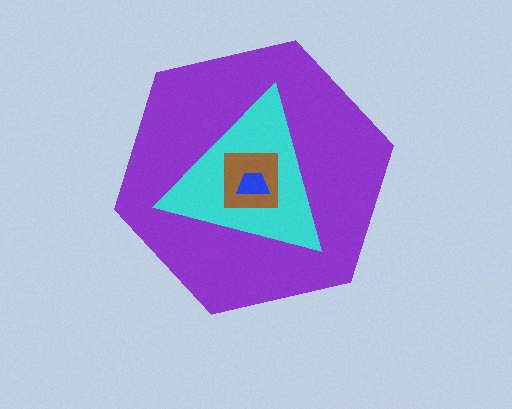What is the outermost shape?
The purple hexagon.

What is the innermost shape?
The blue trapezoid.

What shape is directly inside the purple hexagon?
The cyan triangle.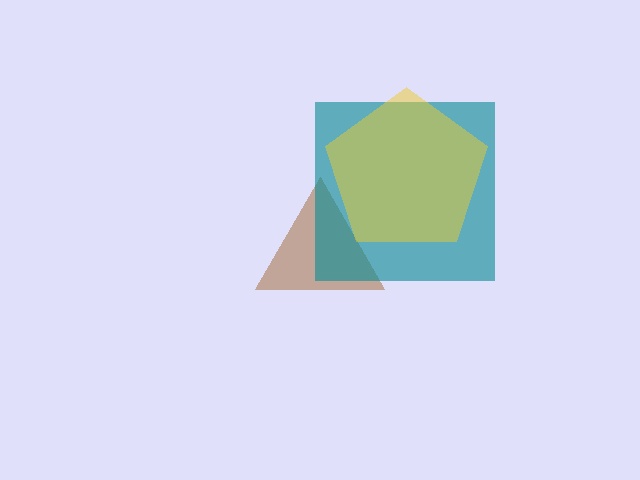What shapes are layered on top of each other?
The layered shapes are: a brown triangle, a teal square, a yellow pentagon.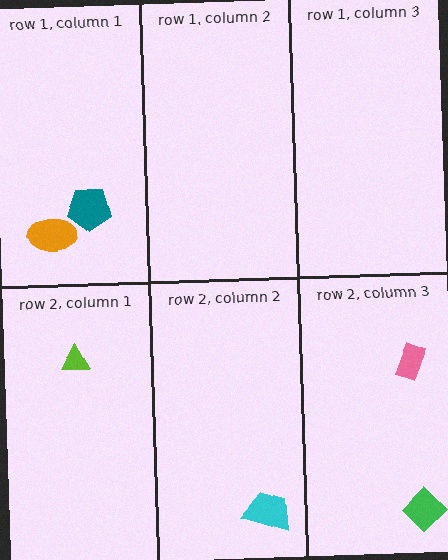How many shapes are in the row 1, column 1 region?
2.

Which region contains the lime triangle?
The row 2, column 1 region.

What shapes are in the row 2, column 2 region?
The cyan trapezoid.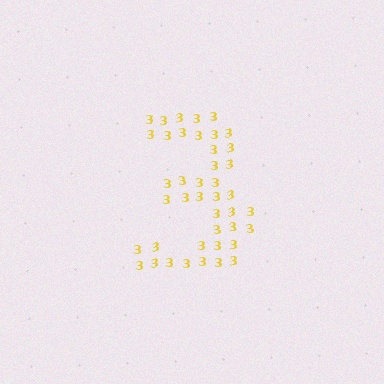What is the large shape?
The large shape is the digit 3.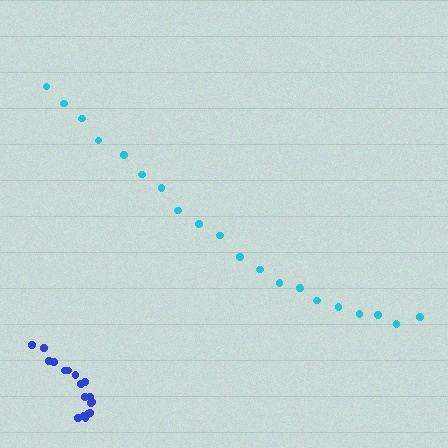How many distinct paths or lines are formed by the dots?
There are 2 distinct paths.